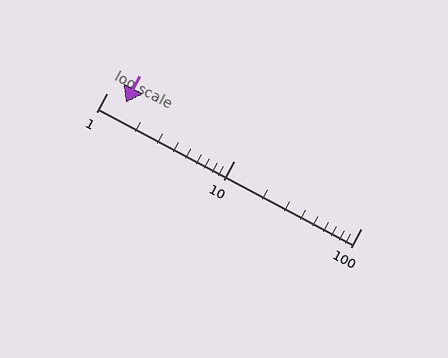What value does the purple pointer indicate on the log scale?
The pointer indicates approximately 1.4.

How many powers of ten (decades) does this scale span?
The scale spans 2 decades, from 1 to 100.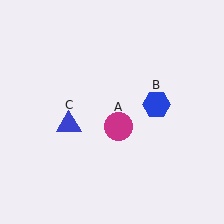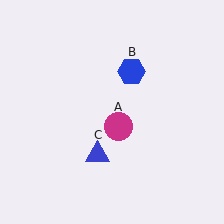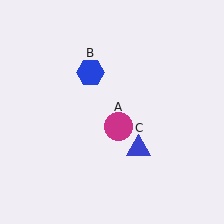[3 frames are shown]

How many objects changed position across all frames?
2 objects changed position: blue hexagon (object B), blue triangle (object C).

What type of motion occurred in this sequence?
The blue hexagon (object B), blue triangle (object C) rotated counterclockwise around the center of the scene.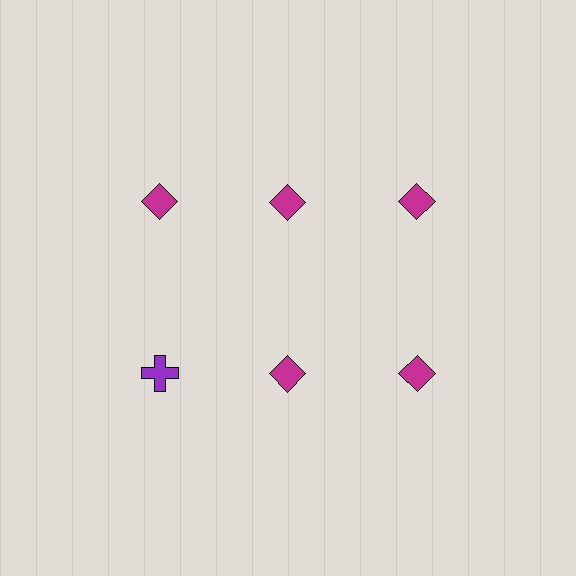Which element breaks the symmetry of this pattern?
The purple cross in the second row, leftmost column breaks the symmetry. All other shapes are magenta diamonds.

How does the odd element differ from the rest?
It differs in both color (purple instead of magenta) and shape (cross instead of diamond).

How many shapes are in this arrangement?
There are 6 shapes arranged in a grid pattern.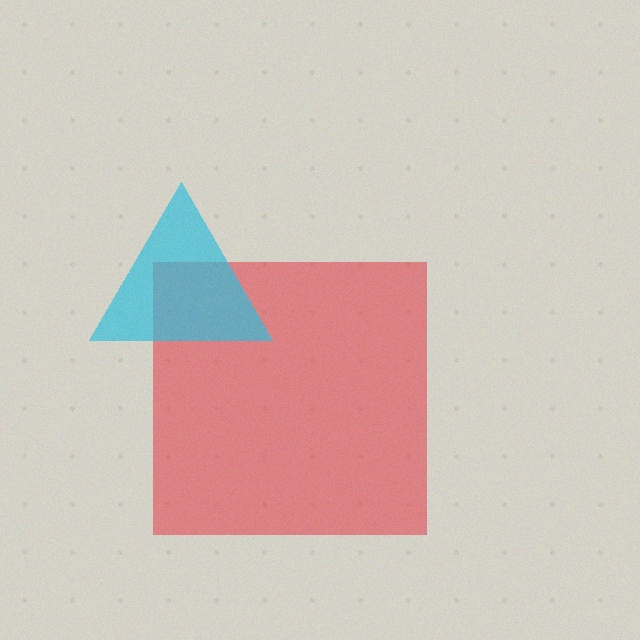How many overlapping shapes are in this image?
There are 2 overlapping shapes in the image.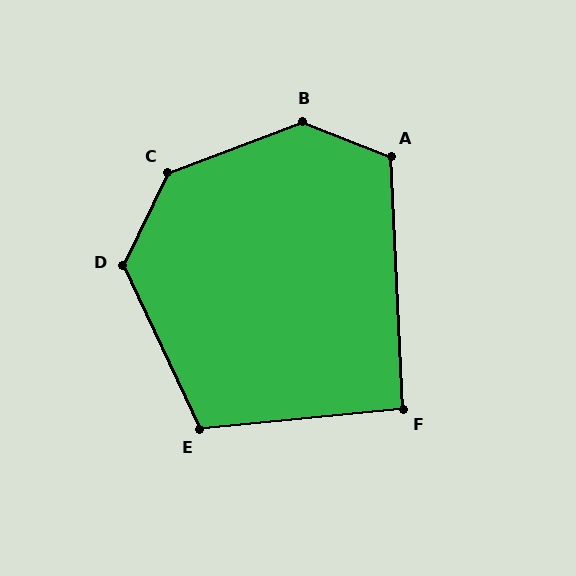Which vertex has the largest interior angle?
B, at approximately 138 degrees.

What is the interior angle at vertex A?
Approximately 114 degrees (obtuse).